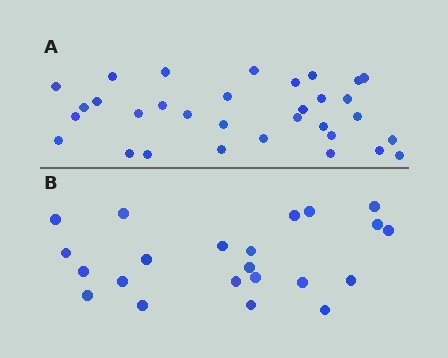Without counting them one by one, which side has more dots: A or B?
Region A (the top region) has more dots.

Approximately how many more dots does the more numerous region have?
Region A has roughly 10 or so more dots than region B.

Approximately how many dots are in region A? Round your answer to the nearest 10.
About 30 dots. (The exact count is 32, which rounds to 30.)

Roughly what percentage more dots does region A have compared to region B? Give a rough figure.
About 45% more.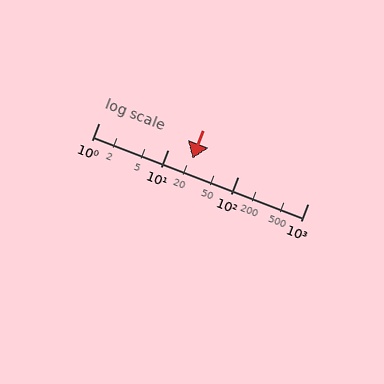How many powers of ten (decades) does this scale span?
The scale spans 3 decades, from 1 to 1000.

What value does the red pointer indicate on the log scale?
The pointer indicates approximately 22.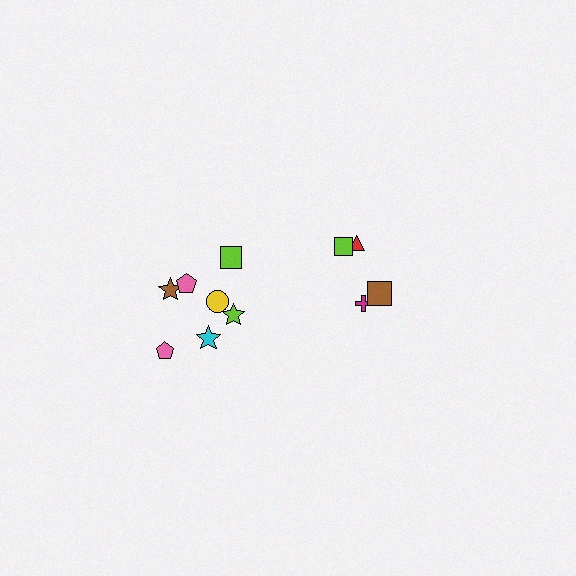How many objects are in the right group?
There are 4 objects.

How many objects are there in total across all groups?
There are 11 objects.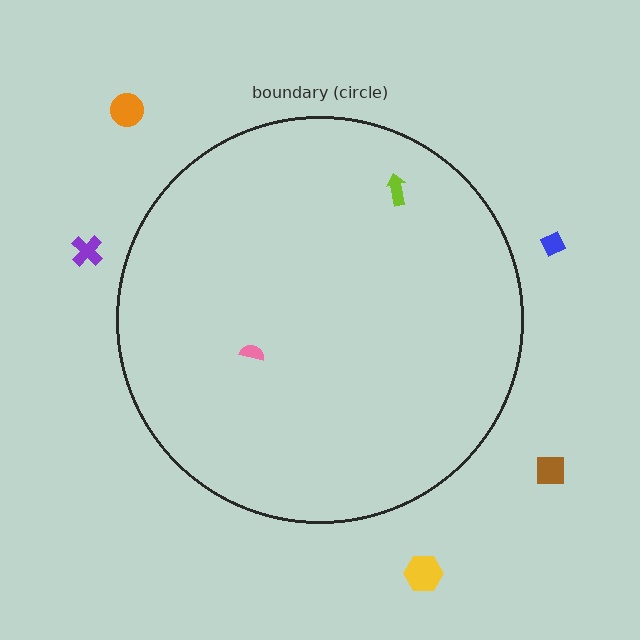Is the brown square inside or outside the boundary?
Outside.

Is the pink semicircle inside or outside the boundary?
Inside.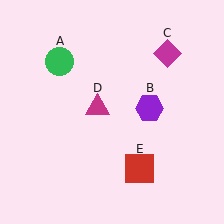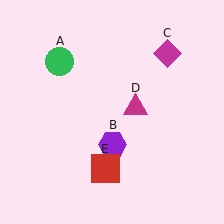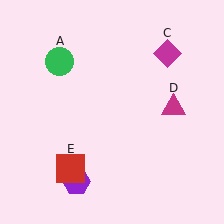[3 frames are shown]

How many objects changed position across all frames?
3 objects changed position: purple hexagon (object B), magenta triangle (object D), red square (object E).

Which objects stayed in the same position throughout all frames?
Green circle (object A) and magenta diamond (object C) remained stationary.